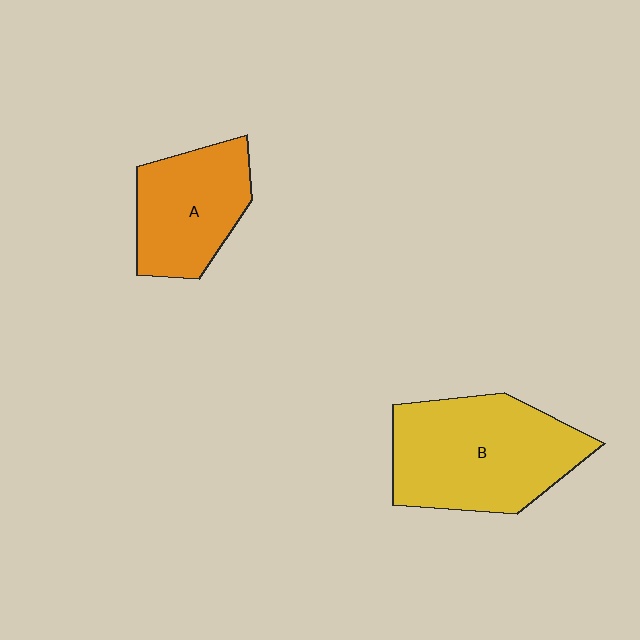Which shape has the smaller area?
Shape A (orange).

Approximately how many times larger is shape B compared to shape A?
Approximately 1.5 times.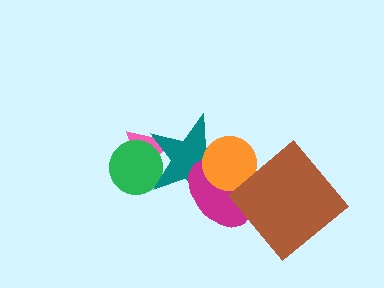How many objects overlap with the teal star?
4 objects overlap with the teal star.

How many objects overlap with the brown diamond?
1 object overlaps with the brown diamond.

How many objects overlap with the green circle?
2 objects overlap with the green circle.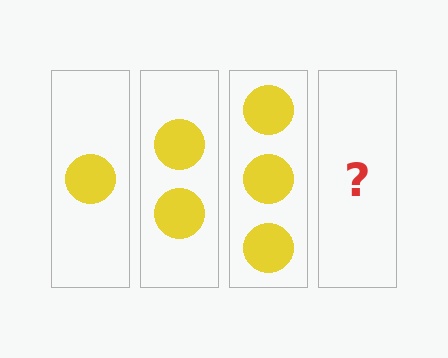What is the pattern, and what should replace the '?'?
The pattern is that each step adds one more circle. The '?' should be 4 circles.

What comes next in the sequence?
The next element should be 4 circles.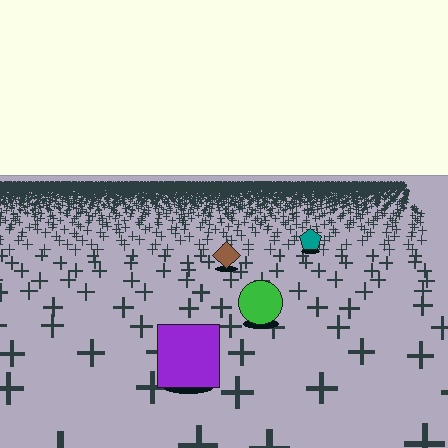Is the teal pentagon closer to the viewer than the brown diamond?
No. The brown diamond is closer — you can tell from the texture gradient: the ground texture is coarser near it.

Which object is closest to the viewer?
The purple square is closest. The texture marks near it are larger and more spread out.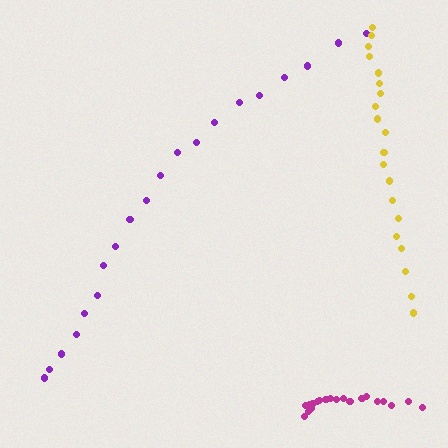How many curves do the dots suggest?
There are 3 distinct paths.